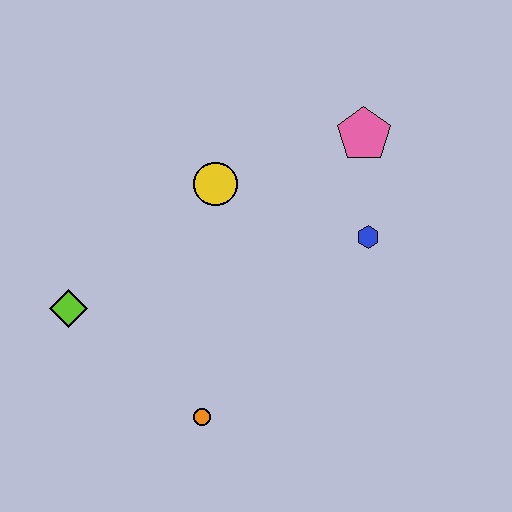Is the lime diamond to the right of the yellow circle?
No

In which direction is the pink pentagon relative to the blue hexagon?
The pink pentagon is above the blue hexagon.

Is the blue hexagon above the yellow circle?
No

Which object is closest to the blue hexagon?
The pink pentagon is closest to the blue hexagon.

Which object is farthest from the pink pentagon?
The lime diamond is farthest from the pink pentagon.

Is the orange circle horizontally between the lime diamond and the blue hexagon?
Yes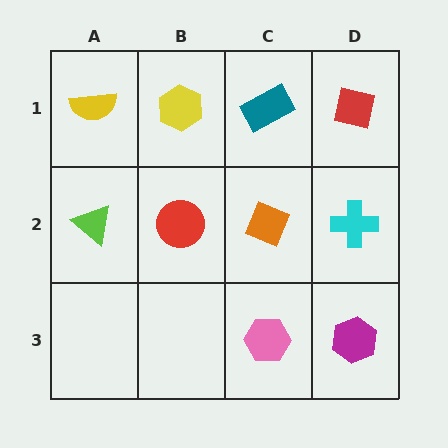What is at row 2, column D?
A cyan cross.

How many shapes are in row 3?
2 shapes.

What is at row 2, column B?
A red circle.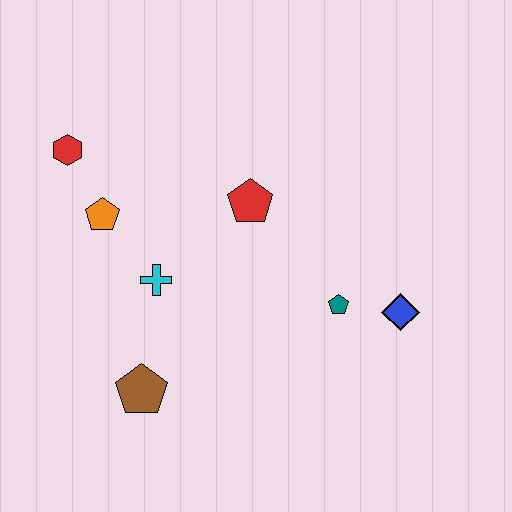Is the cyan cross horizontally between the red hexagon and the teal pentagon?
Yes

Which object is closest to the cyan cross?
The orange pentagon is closest to the cyan cross.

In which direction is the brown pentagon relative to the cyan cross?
The brown pentagon is below the cyan cross.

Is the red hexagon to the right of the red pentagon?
No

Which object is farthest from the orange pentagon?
The blue diamond is farthest from the orange pentagon.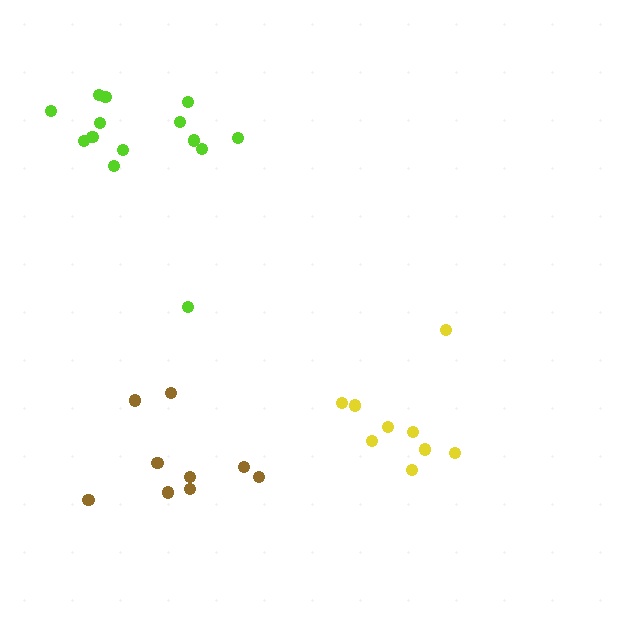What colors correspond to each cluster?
The clusters are colored: yellow, brown, lime.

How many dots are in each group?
Group 1: 9 dots, Group 2: 9 dots, Group 3: 14 dots (32 total).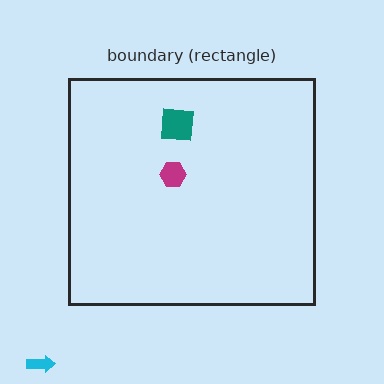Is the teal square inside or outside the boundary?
Inside.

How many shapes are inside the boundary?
2 inside, 1 outside.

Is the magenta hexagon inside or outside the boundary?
Inside.